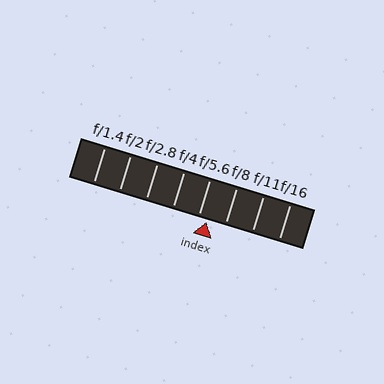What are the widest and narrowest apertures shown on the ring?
The widest aperture shown is f/1.4 and the narrowest is f/16.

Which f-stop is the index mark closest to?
The index mark is closest to f/5.6.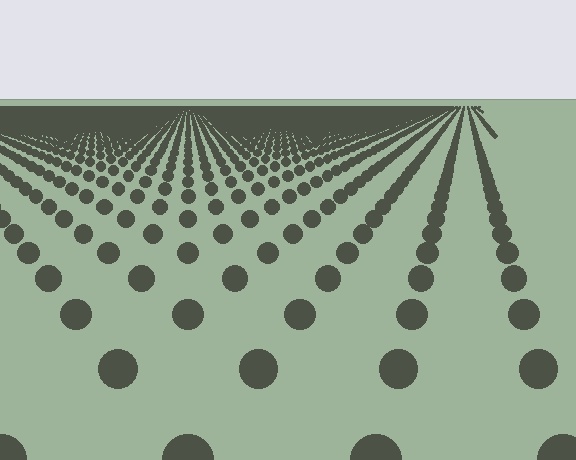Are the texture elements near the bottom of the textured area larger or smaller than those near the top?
Larger. Near the bottom, elements are closer to the viewer and appear at a bigger on-screen size.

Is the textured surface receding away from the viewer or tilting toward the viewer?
The surface is receding away from the viewer. Texture elements get smaller and denser toward the top.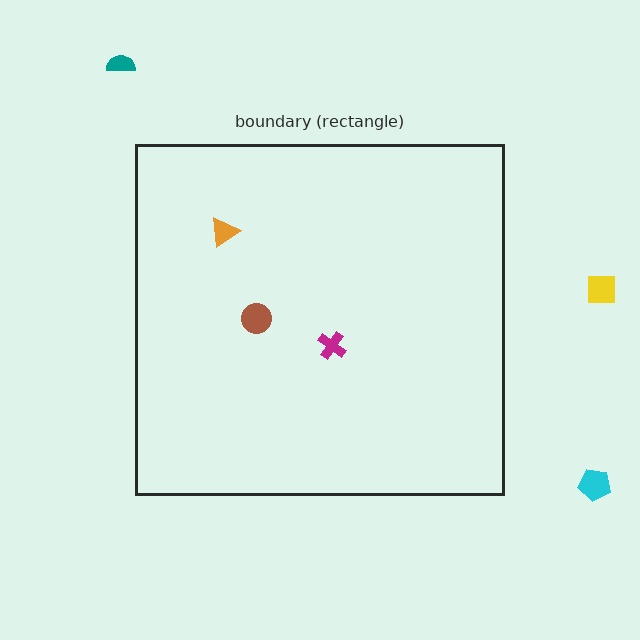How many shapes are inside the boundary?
3 inside, 3 outside.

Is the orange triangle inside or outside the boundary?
Inside.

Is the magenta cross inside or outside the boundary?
Inside.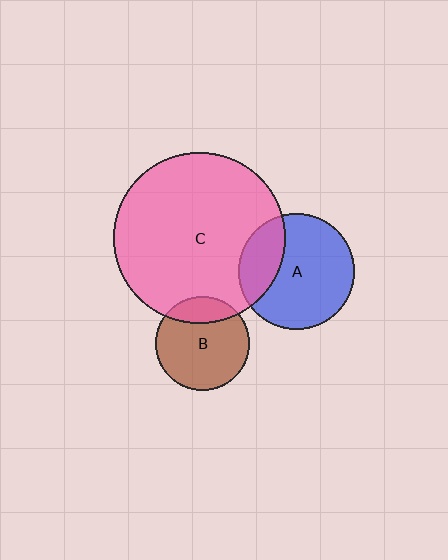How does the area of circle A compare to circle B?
Approximately 1.5 times.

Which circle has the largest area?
Circle C (pink).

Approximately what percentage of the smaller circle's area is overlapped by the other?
Approximately 25%.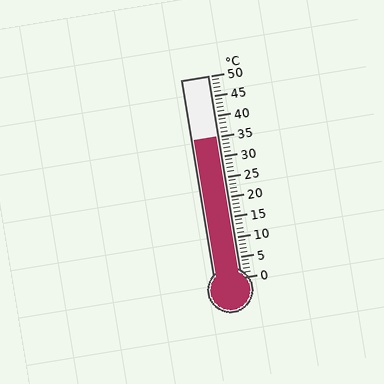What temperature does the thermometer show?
The thermometer shows approximately 35°C.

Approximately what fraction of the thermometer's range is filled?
The thermometer is filled to approximately 70% of its range.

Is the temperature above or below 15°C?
The temperature is above 15°C.